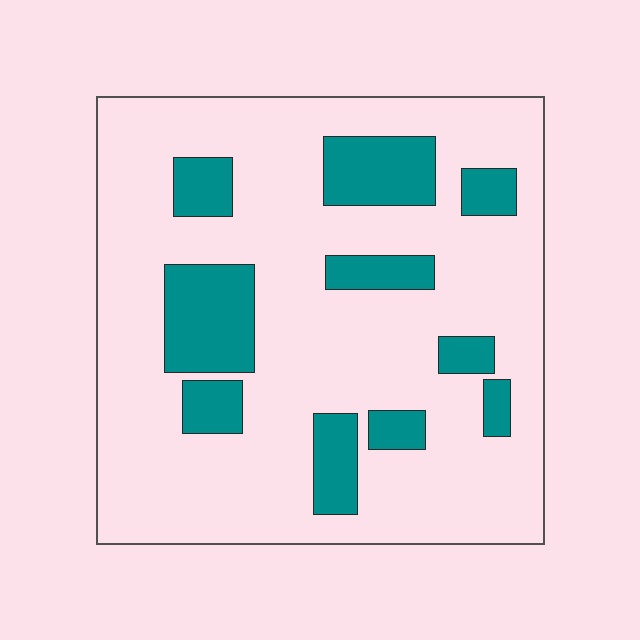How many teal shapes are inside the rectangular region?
10.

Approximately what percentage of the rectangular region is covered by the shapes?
Approximately 20%.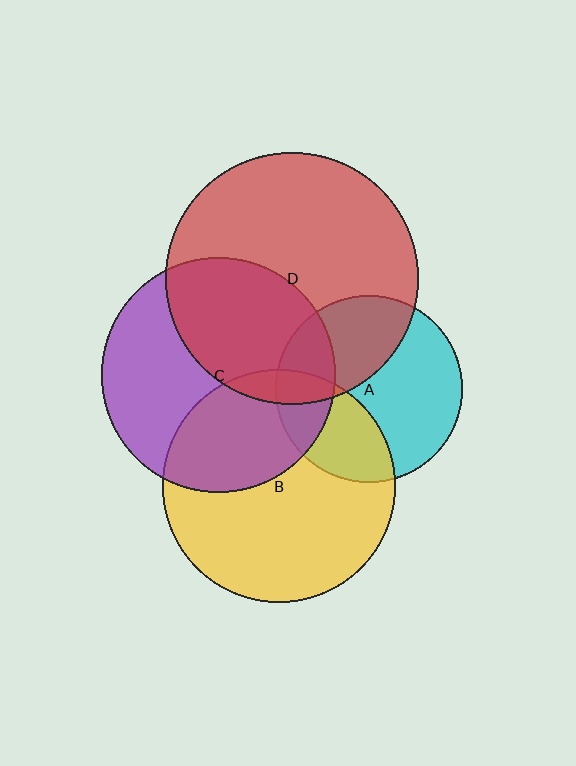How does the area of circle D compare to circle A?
Approximately 1.8 times.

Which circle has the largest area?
Circle D (red).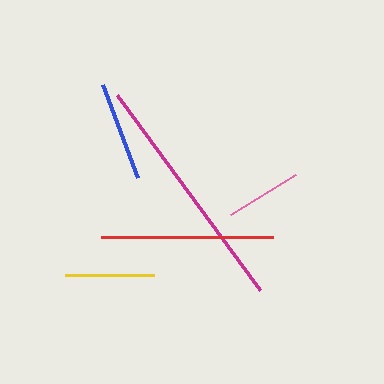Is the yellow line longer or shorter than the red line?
The red line is longer than the yellow line.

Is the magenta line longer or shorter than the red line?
The magenta line is longer than the red line.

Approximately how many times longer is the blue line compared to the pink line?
The blue line is approximately 1.3 times the length of the pink line.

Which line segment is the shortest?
The pink line is the shortest at approximately 76 pixels.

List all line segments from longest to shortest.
From longest to shortest: magenta, red, blue, yellow, pink.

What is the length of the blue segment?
The blue segment is approximately 99 pixels long.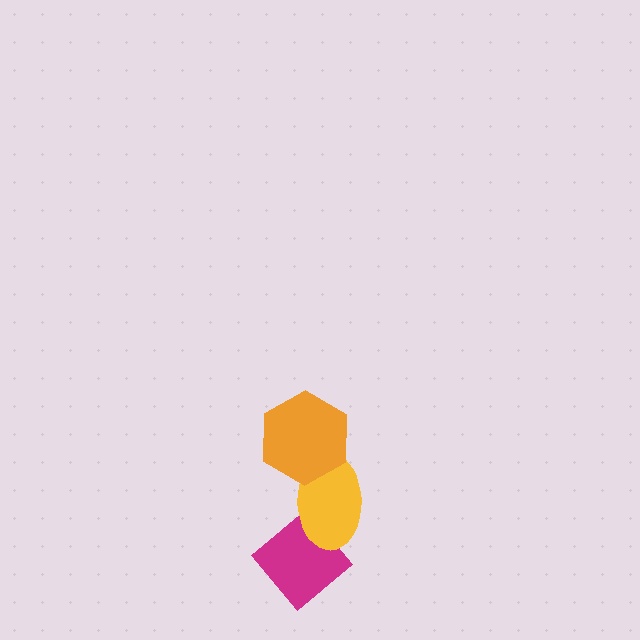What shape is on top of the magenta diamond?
The yellow ellipse is on top of the magenta diamond.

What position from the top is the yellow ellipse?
The yellow ellipse is 2nd from the top.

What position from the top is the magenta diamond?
The magenta diamond is 3rd from the top.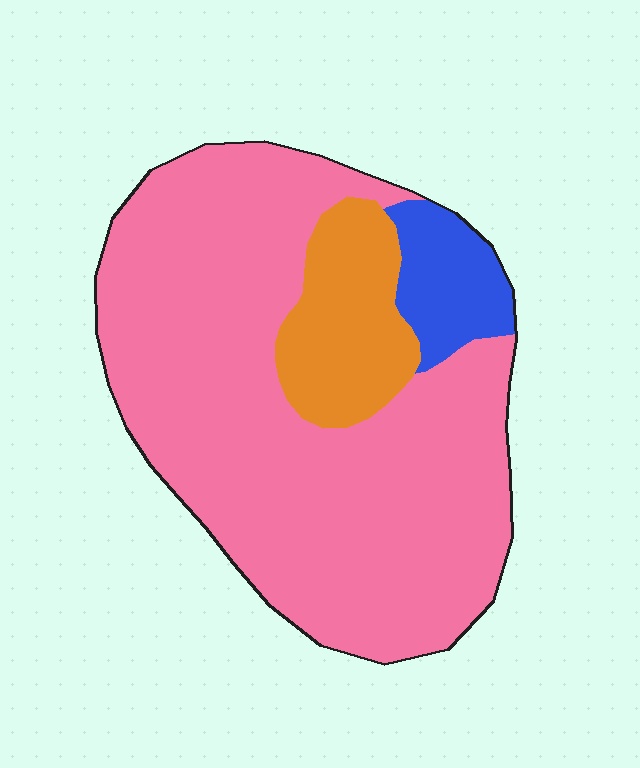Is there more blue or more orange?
Orange.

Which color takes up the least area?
Blue, at roughly 10%.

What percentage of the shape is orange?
Orange takes up less than a sixth of the shape.